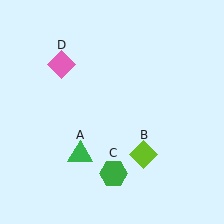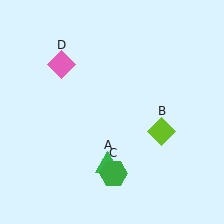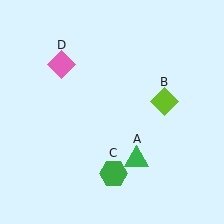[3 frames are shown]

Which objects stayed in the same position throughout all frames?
Green hexagon (object C) and pink diamond (object D) remained stationary.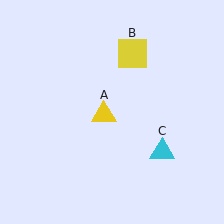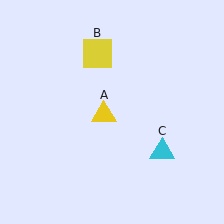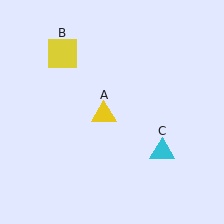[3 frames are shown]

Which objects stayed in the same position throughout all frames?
Yellow triangle (object A) and cyan triangle (object C) remained stationary.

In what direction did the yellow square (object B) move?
The yellow square (object B) moved left.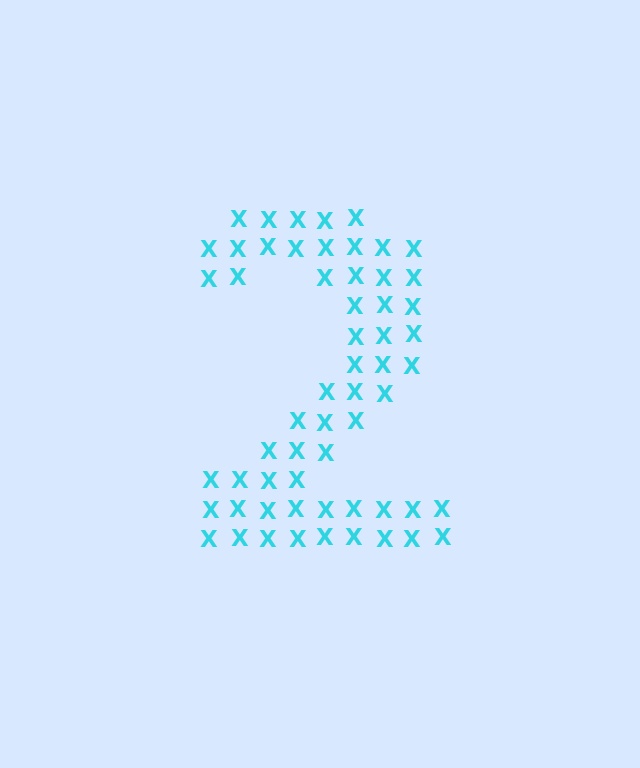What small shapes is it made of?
It is made of small letter X's.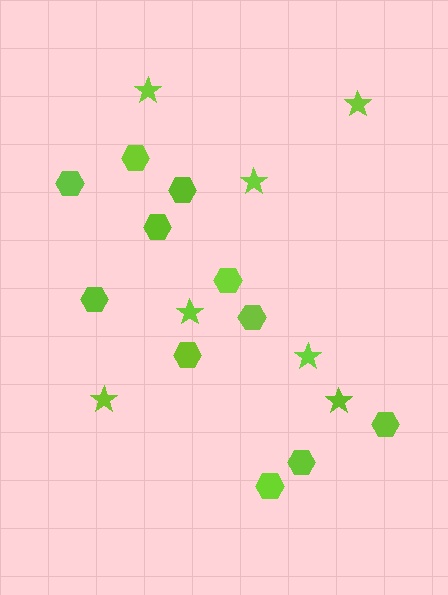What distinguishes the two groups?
There are 2 groups: one group of hexagons (11) and one group of stars (7).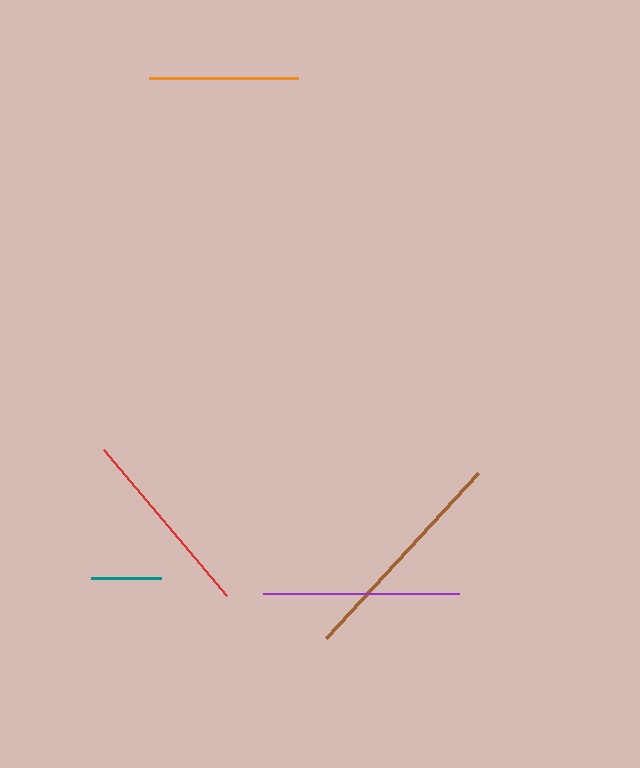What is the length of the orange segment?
The orange segment is approximately 149 pixels long.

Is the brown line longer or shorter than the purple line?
The brown line is longer than the purple line.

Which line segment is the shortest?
The teal line is the shortest at approximately 71 pixels.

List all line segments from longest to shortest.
From longest to shortest: brown, purple, red, orange, teal.